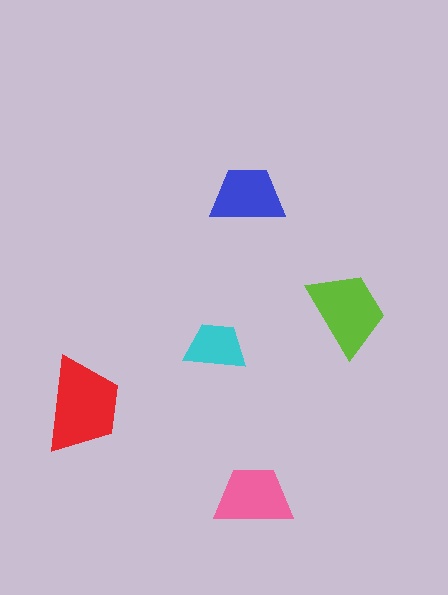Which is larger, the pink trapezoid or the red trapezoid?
The red one.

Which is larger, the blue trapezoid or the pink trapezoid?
The pink one.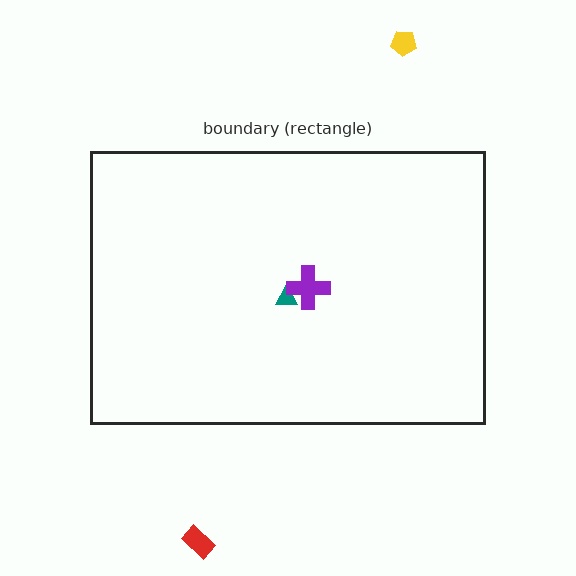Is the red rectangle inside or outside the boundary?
Outside.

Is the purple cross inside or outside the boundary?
Inside.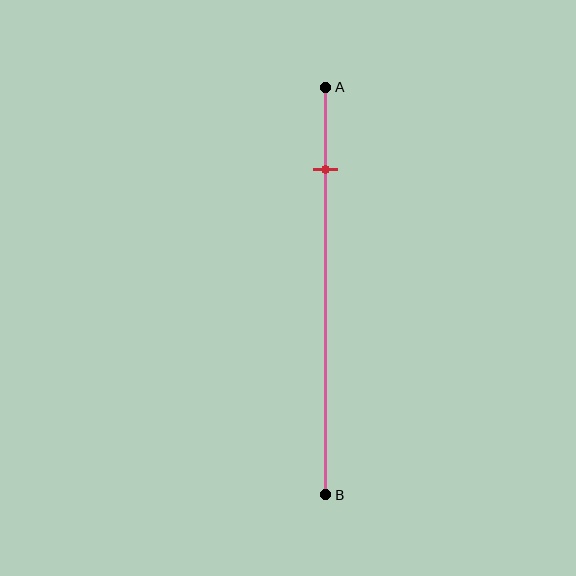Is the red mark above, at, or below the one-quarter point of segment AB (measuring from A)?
The red mark is above the one-quarter point of segment AB.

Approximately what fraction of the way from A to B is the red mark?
The red mark is approximately 20% of the way from A to B.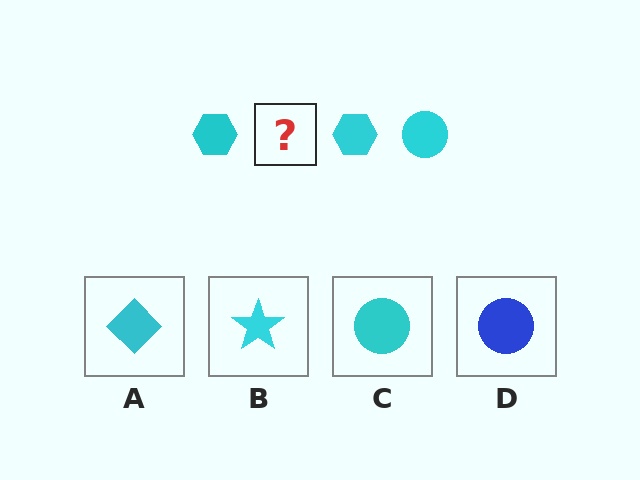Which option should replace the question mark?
Option C.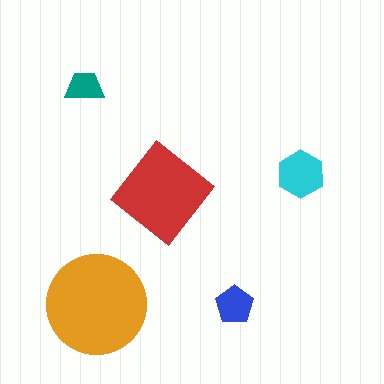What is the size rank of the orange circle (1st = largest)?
1st.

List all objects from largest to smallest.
The orange circle, the red diamond, the cyan hexagon, the blue pentagon, the teal trapezoid.